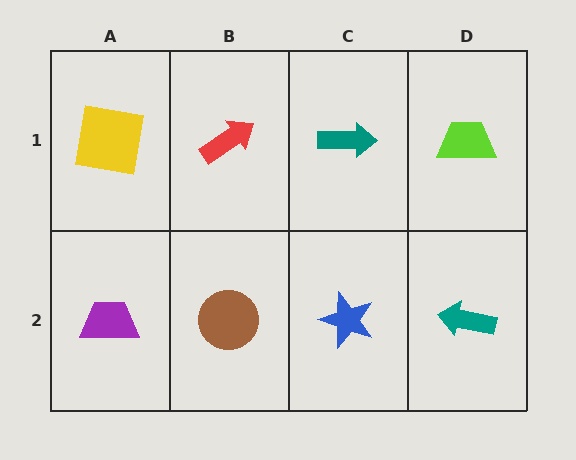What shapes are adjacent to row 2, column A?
A yellow square (row 1, column A), a brown circle (row 2, column B).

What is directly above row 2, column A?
A yellow square.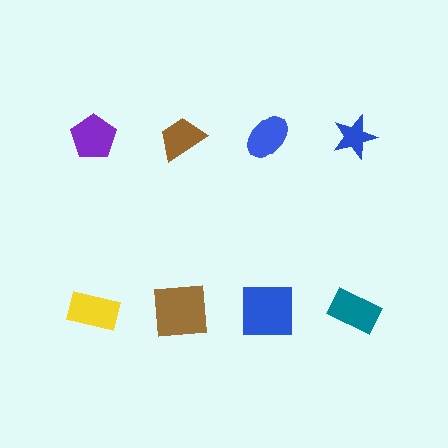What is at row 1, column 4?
A blue star.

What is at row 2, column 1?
A yellow rectangle.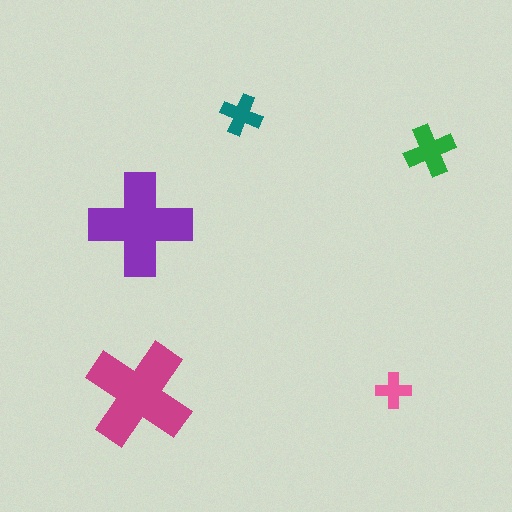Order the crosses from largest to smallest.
the magenta one, the purple one, the green one, the teal one, the pink one.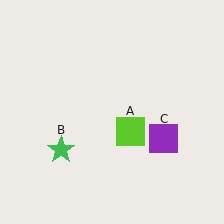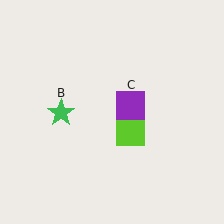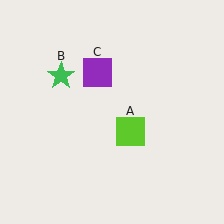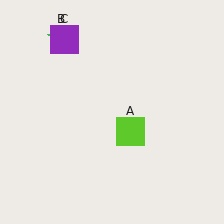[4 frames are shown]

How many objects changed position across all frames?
2 objects changed position: green star (object B), purple square (object C).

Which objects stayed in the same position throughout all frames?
Lime square (object A) remained stationary.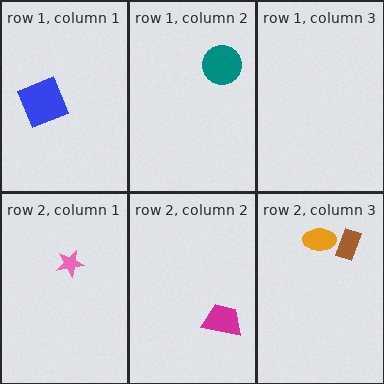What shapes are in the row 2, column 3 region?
The brown rectangle, the orange ellipse.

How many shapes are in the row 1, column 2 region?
1.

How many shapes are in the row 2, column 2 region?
1.